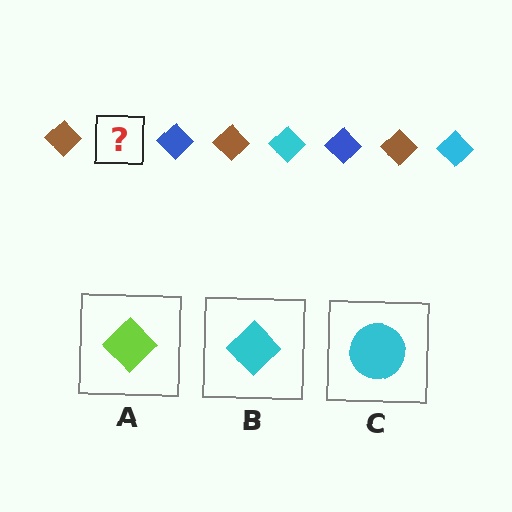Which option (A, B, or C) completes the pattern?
B.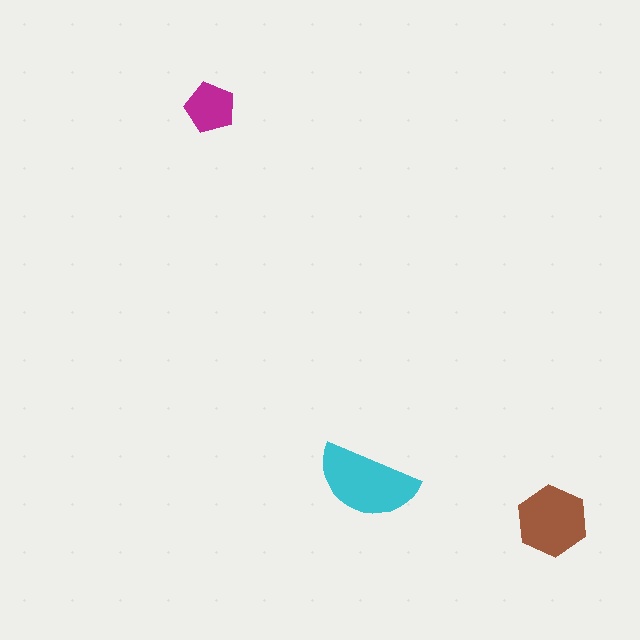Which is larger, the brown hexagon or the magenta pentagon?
The brown hexagon.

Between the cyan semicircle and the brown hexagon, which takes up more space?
The cyan semicircle.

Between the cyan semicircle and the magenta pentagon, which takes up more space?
The cyan semicircle.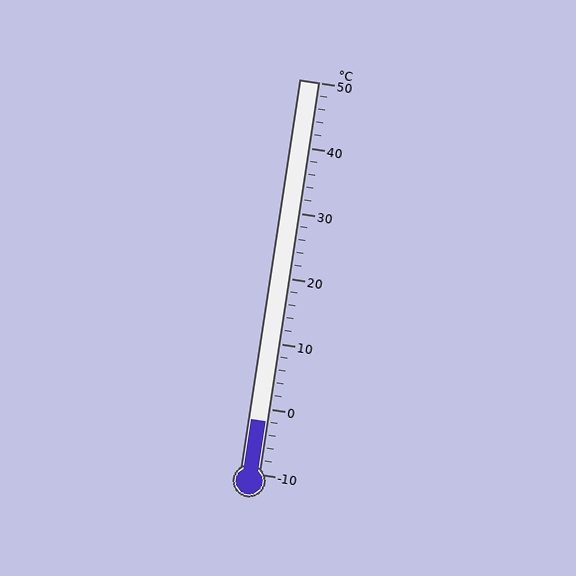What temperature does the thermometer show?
The thermometer shows approximately -2°C.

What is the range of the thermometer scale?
The thermometer scale ranges from -10°C to 50°C.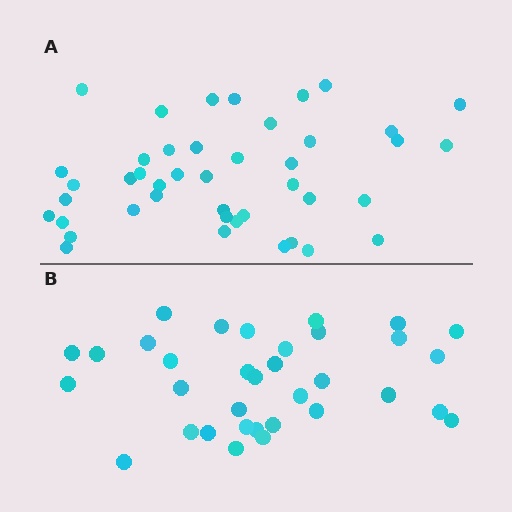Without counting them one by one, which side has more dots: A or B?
Region A (the top region) has more dots.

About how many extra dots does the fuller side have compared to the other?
Region A has roughly 8 or so more dots than region B.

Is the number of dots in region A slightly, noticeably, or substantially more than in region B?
Region A has noticeably more, but not dramatically so. The ratio is roughly 1.3 to 1.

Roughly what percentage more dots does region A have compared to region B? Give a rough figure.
About 25% more.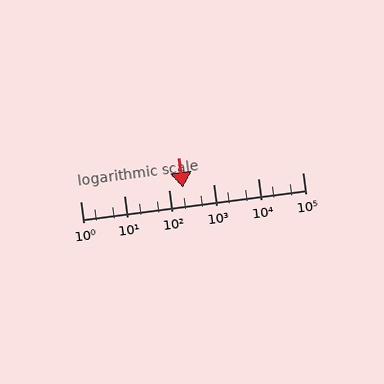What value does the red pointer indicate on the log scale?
The pointer indicates approximately 200.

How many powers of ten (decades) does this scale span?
The scale spans 5 decades, from 1 to 100000.